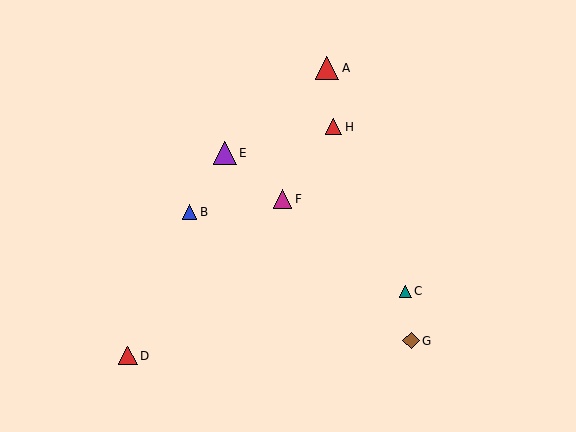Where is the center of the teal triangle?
The center of the teal triangle is at (405, 291).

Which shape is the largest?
The red triangle (labeled A) is the largest.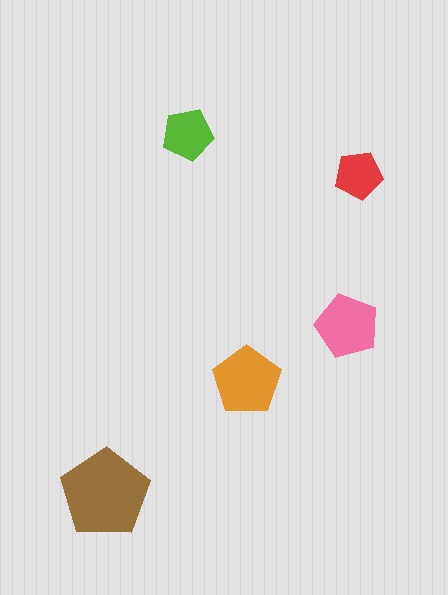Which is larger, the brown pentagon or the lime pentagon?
The brown one.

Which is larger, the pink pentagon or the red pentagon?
The pink one.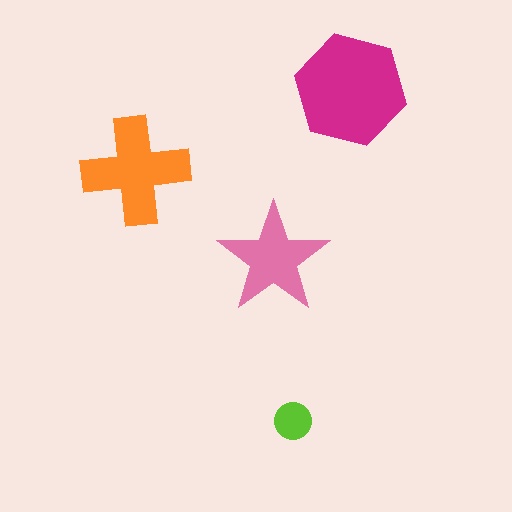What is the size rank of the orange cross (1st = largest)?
2nd.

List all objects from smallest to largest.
The lime circle, the pink star, the orange cross, the magenta hexagon.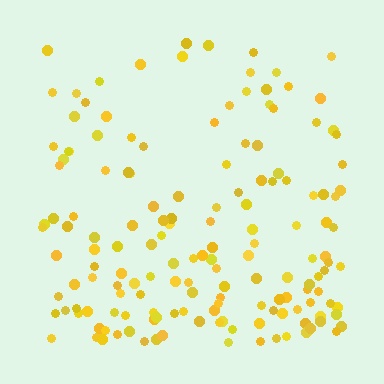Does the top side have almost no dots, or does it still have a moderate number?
Still a moderate number, just noticeably fewer than the bottom.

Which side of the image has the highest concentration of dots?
The bottom.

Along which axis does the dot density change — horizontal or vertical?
Vertical.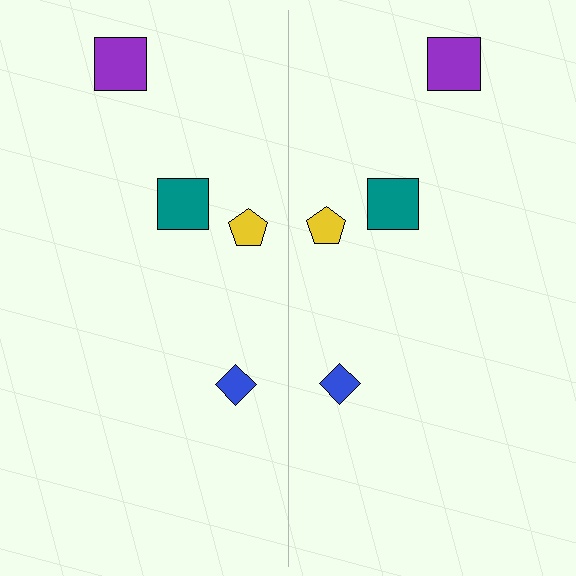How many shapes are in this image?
There are 8 shapes in this image.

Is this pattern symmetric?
Yes, this pattern has bilateral (reflection) symmetry.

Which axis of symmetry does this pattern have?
The pattern has a vertical axis of symmetry running through the center of the image.